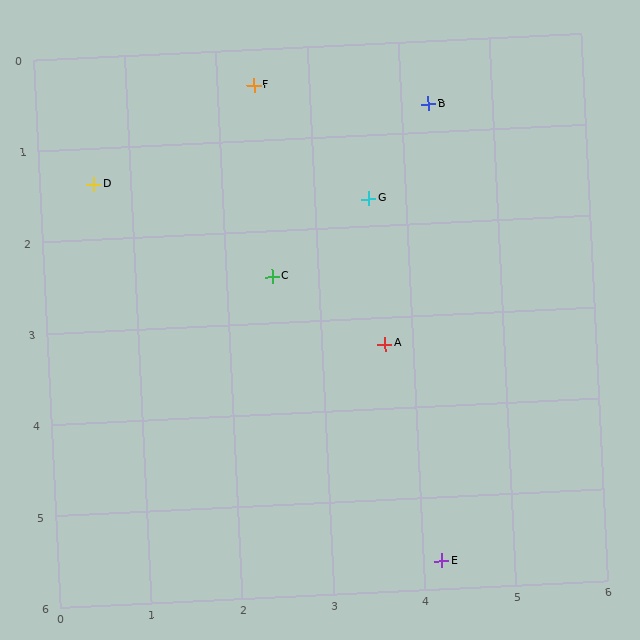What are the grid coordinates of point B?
Point B is at approximately (4.3, 0.7).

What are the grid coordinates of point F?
Point F is at approximately (2.4, 0.4).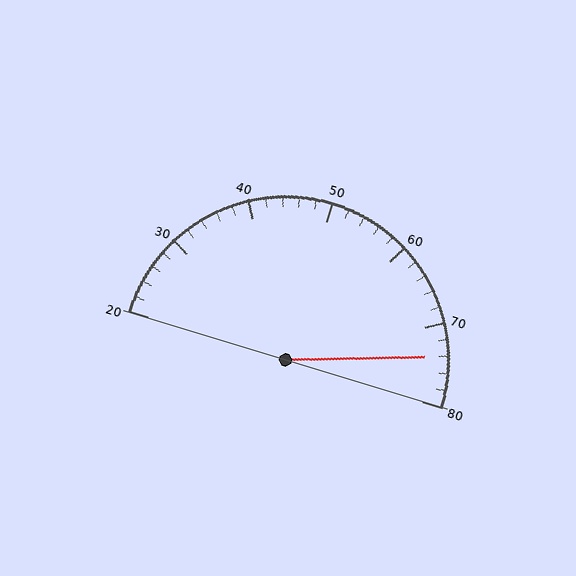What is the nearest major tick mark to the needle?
The nearest major tick mark is 70.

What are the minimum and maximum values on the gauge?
The gauge ranges from 20 to 80.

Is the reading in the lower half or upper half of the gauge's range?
The reading is in the upper half of the range (20 to 80).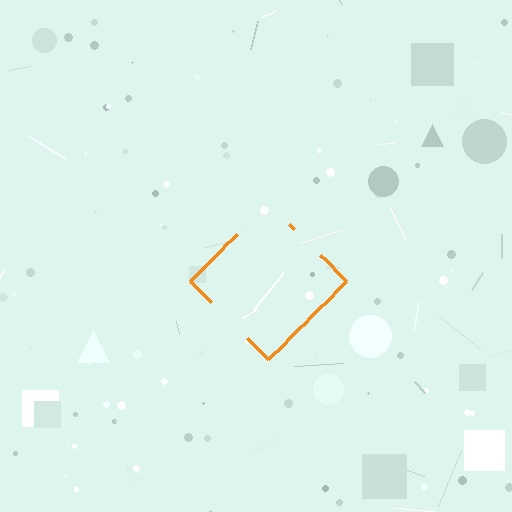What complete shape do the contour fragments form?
The contour fragments form a diamond.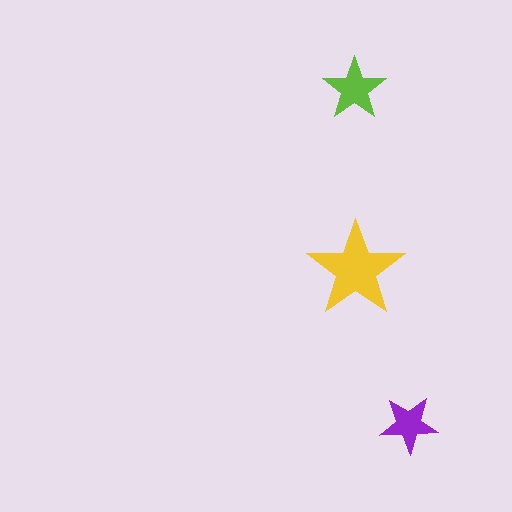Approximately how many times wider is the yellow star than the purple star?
About 1.5 times wider.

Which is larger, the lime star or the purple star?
The lime one.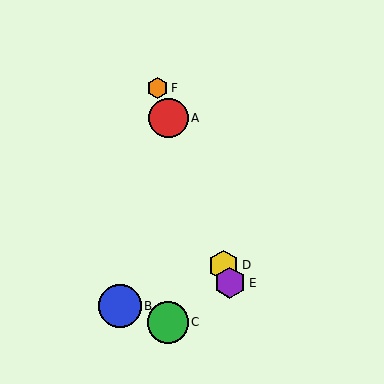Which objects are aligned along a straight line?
Objects A, D, E, F are aligned along a straight line.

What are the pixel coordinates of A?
Object A is at (169, 118).